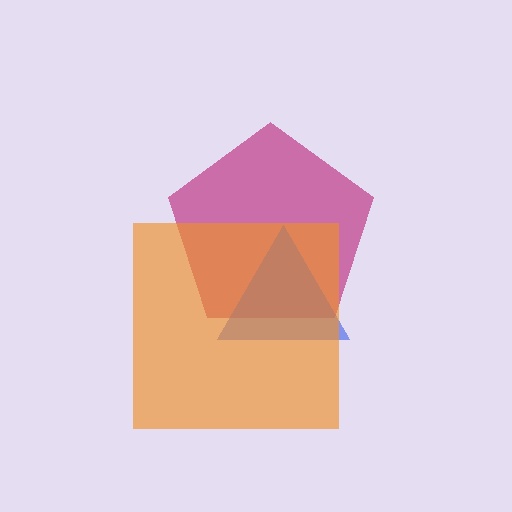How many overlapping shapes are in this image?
There are 3 overlapping shapes in the image.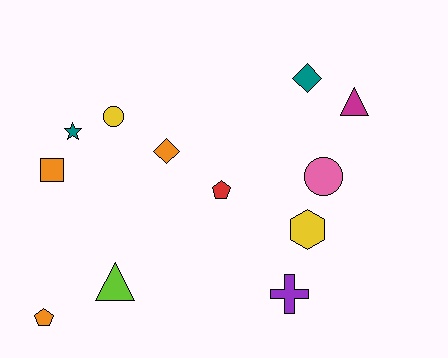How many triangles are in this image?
There are 2 triangles.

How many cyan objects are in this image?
There are no cyan objects.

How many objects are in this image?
There are 12 objects.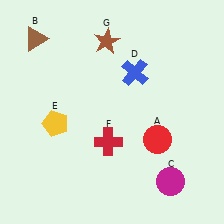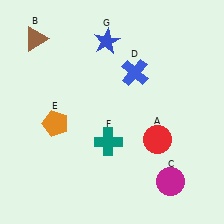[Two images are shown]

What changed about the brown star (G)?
In Image 1, G is brown. In Image 2, it changed to blue.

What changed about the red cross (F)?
In Image 1, F is red. In Image 2, it changed to teal.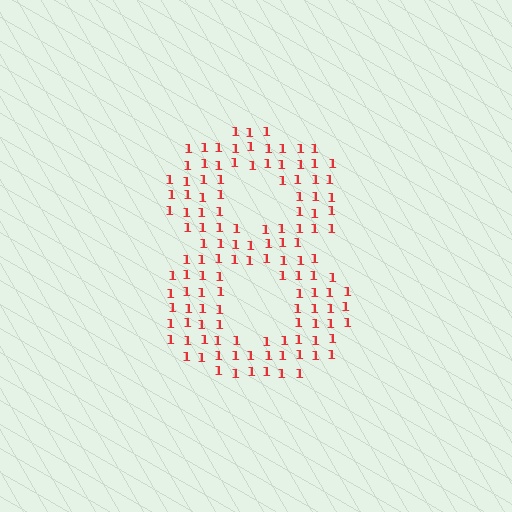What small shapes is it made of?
It is made of small digit 1's.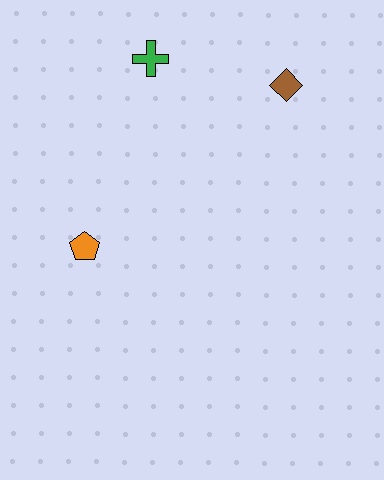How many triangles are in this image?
There are no triangles.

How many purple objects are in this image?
There are no purple objects.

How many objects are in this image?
There are 3 objects.